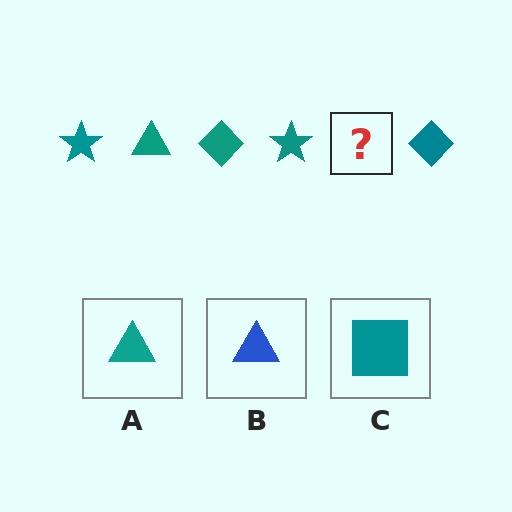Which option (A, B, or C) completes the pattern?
A.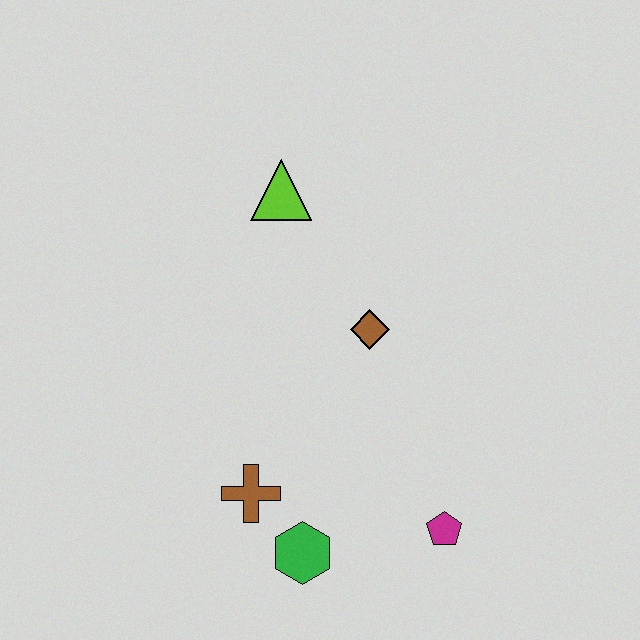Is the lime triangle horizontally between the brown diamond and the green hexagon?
No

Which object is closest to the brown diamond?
The lime triangle is closest to the brown diamond.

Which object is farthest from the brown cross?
The lime triangle is farthest from the brown cross.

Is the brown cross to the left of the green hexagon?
Yes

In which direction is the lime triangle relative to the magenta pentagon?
The lime triangle is above the magenta pentagon.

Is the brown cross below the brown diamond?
Yes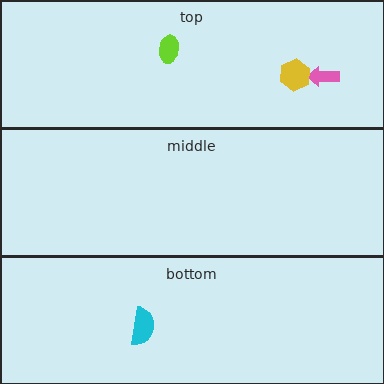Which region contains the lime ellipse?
The top region.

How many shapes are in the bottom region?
1.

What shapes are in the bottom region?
The cyan semicircle.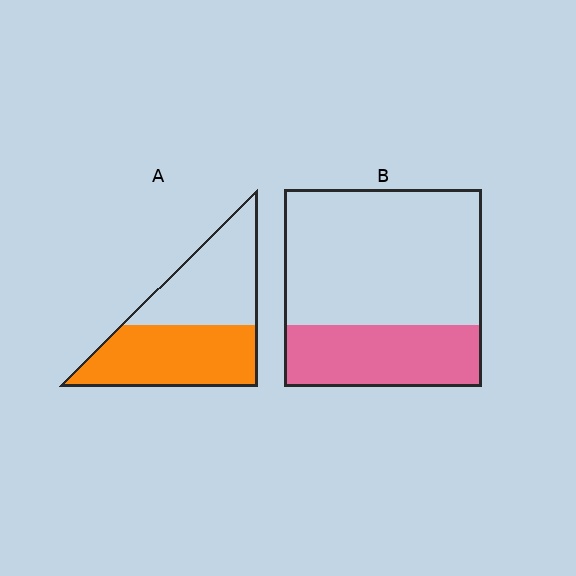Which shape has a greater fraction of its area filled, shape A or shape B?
Shape A.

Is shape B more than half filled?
No.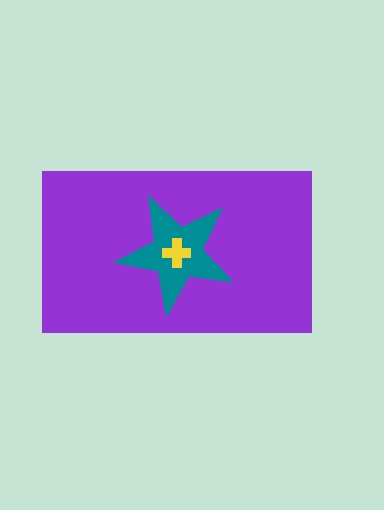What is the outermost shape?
The purple rectangle.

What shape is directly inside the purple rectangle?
The teal star.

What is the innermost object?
The yellow cross.